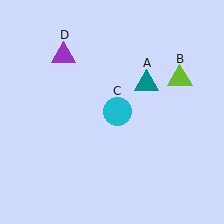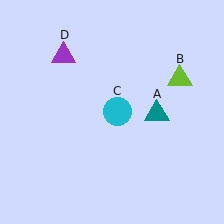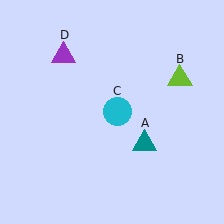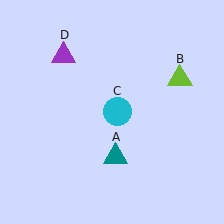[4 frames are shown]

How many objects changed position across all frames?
1 object changed position: teal triangle (object A).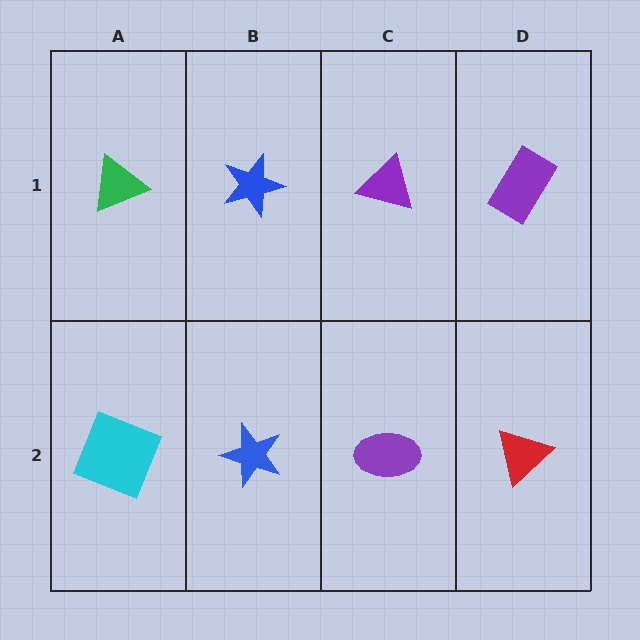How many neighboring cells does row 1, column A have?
2.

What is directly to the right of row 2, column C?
A red triangle.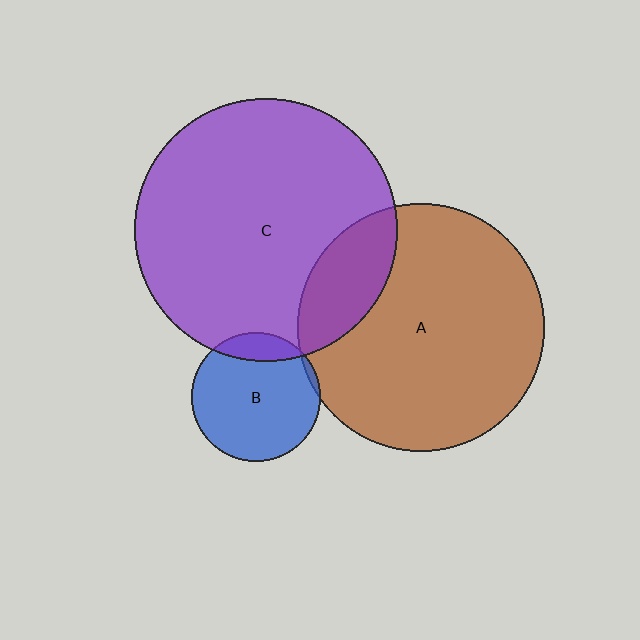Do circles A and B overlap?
Yes.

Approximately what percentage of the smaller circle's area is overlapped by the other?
Approximately 5%.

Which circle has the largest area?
Circle C (purple).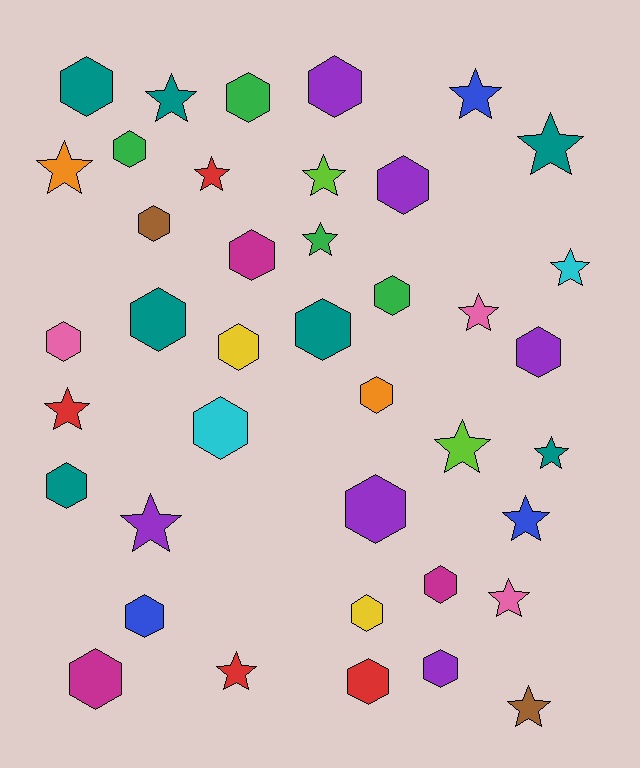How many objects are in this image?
There are 40 objects.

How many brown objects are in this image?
There are 2 brown objects.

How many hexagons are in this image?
There are 23 hexagons.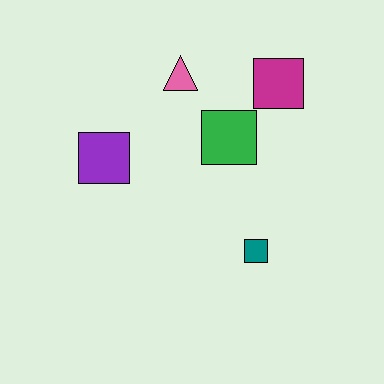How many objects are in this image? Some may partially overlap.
There are 5 objects.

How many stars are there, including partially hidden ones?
There are no stars.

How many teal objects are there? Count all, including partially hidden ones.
There is 1 teal object.